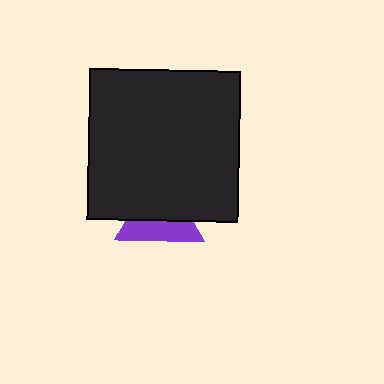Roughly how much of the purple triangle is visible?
A small part of it is visible (roughly 44%).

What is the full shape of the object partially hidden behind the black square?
The partially hidden object is a purple triangle.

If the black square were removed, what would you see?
You would see the complete purple triangle.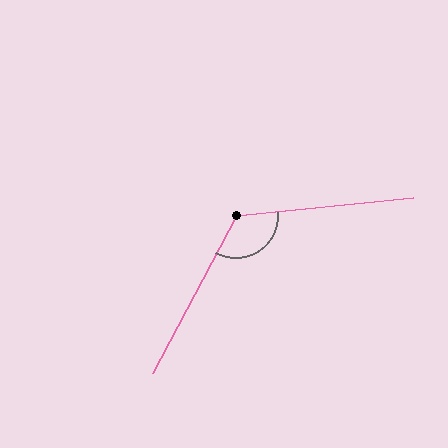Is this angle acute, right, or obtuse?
It is obtuse.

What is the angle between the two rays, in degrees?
Approximately 124 degrees.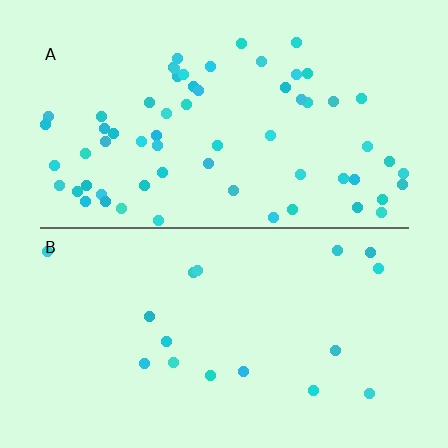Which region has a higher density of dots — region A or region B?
A (the top).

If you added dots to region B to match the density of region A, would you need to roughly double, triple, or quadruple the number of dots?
Approximately quadruple.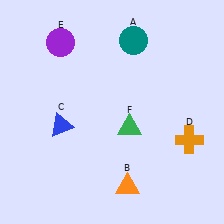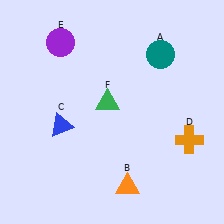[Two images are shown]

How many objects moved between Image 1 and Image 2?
2 objects moved between the two images.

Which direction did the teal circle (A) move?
The teal circle (A) moved right.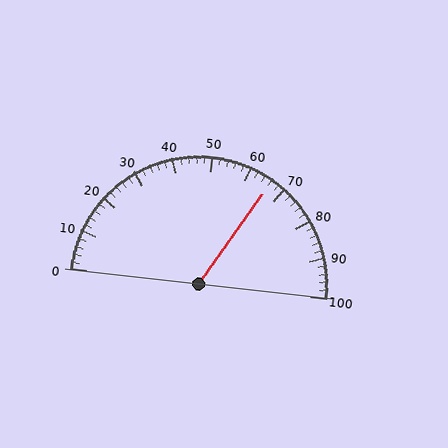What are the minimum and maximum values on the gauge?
The gauge ranges from 0 to 100.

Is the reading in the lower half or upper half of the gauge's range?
The reading is in the upper half of the range (0 to 100).